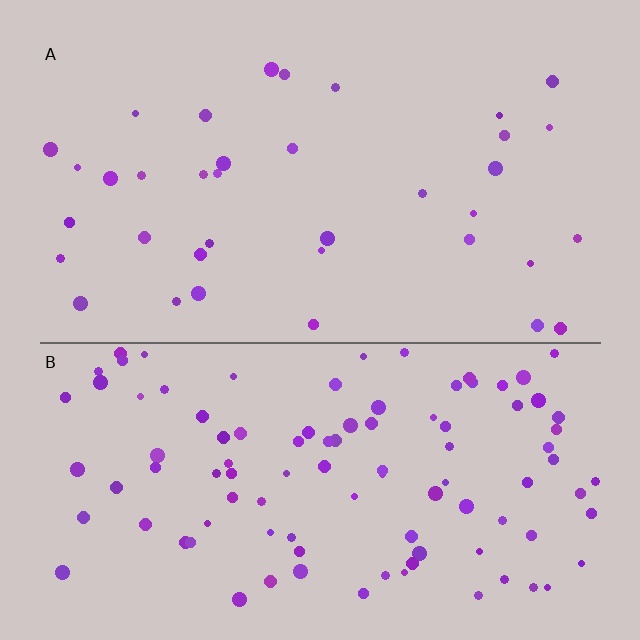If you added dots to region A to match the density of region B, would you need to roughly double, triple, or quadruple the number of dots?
Approximately triple.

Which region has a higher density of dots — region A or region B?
B (the bottom).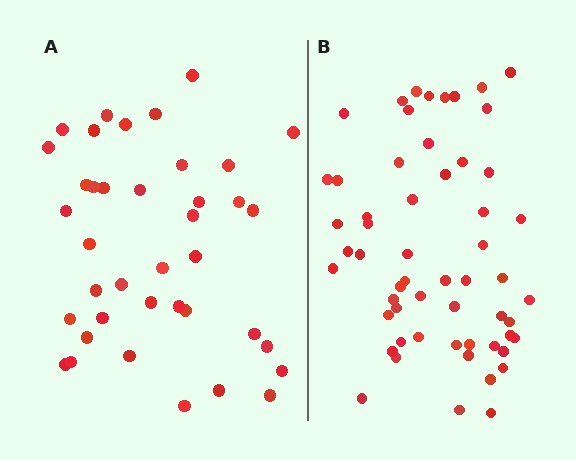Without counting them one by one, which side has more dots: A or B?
Region B (the right region) has more dots.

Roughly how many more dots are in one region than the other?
Region B has approximately 20 more dots than region A.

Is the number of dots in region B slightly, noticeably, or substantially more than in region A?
Region B has substantially more. The ratio is roughly 1.5 to 1.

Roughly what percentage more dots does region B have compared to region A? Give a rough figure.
About 45% more.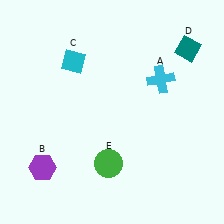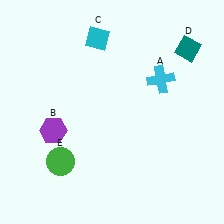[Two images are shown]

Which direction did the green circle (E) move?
The green circle (E) moved left.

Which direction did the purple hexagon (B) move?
The purple hexagon (B) moved up.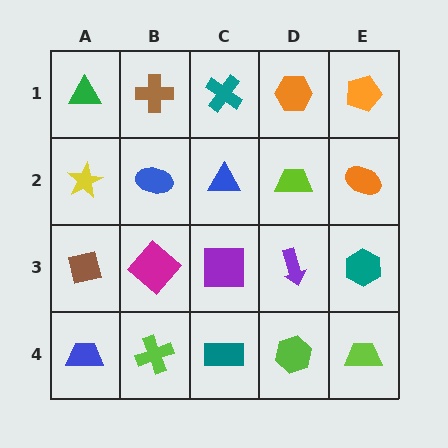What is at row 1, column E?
An orange pentagon.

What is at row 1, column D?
An orange hexagon.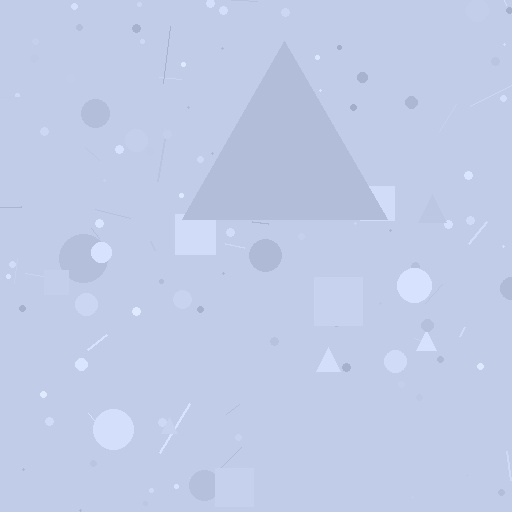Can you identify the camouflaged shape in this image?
The camouflaged shape is a triangle.